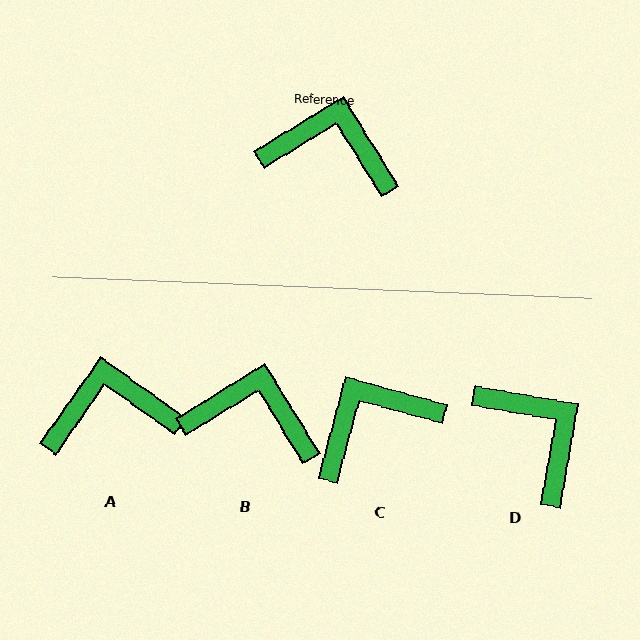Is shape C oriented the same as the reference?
No, it is off by about 43 degrees.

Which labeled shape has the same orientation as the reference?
B.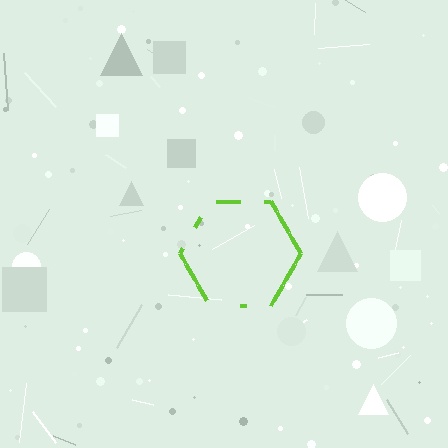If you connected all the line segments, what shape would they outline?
They would outline a hexagon.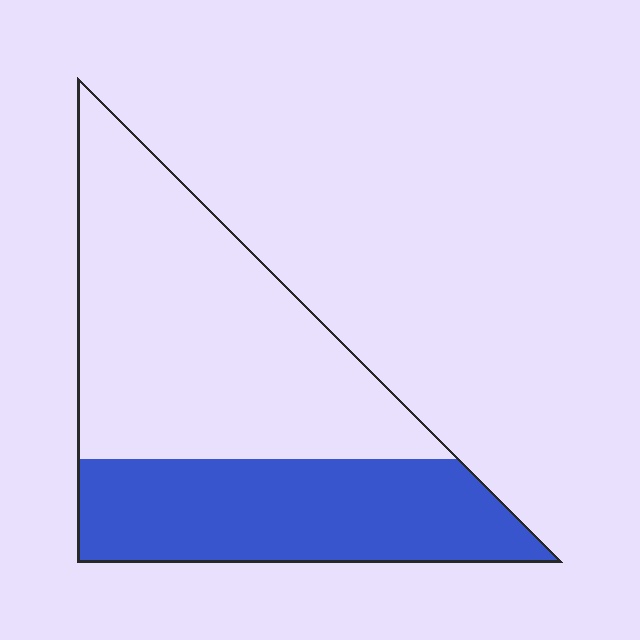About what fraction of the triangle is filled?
About three eighths (3/8).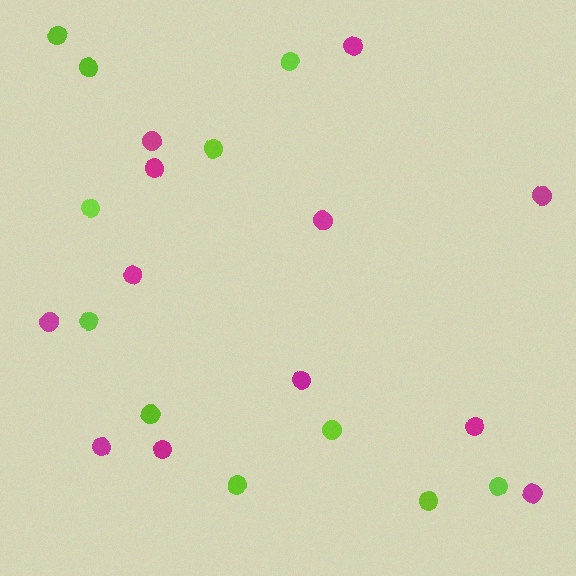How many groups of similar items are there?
There are 2 groups: one group of magenta circles (12) and one group of lime circles (11).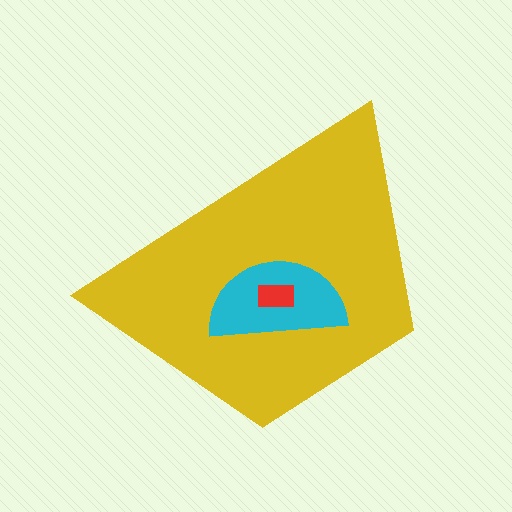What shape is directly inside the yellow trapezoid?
The cyan semicircle.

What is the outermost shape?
The yellow trapezoid.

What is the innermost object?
The red rectangle.